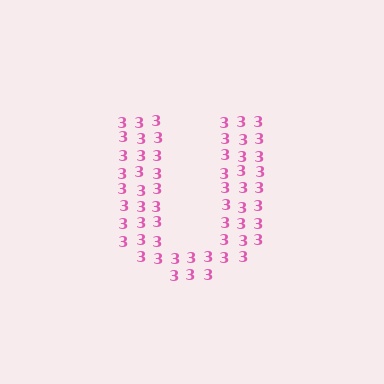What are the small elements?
The small elements are digit 3's.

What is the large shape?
The large shape is the letter U.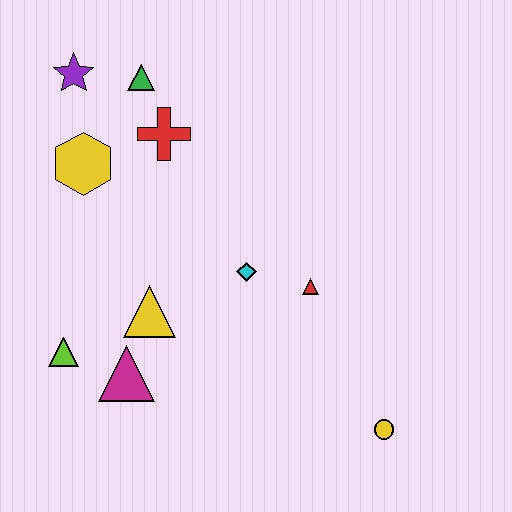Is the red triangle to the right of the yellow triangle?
Yes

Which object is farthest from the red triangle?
The purple star is farthest from the red triangle.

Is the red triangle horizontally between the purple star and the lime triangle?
No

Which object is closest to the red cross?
The green triangle is closest to the red cross.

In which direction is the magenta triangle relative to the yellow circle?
The magenta triangle is to the left of the yellow circle.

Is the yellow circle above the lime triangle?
No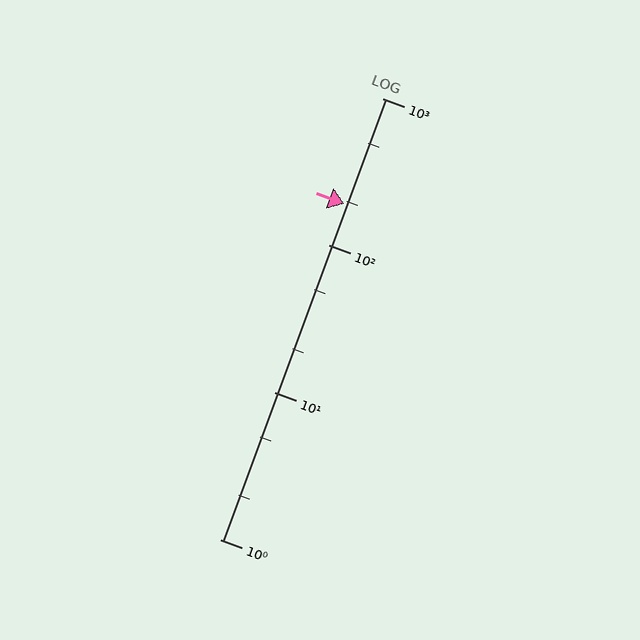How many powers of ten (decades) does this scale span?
The scale spans 3 decades, from 1 to 1000.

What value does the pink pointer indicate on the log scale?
The pointer indicates approximately 190.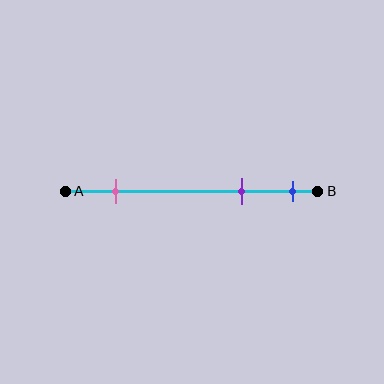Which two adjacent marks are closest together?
The purple and blue marks are the closest adjacent pair.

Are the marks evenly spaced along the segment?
No, the marks are not evenly spaced.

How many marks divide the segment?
There are 3 marks dividing the segment.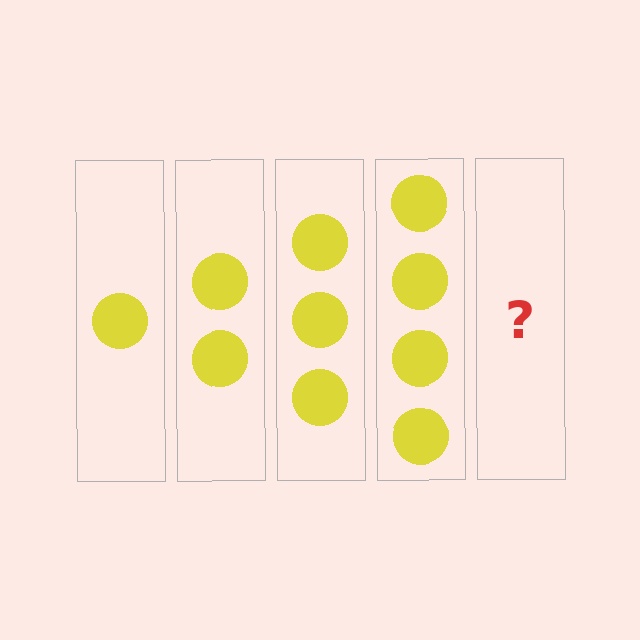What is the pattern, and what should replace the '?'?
The pattern is that each step adds one more circle. The '?' should be 5 circles.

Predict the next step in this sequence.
The next step is 5 circles.